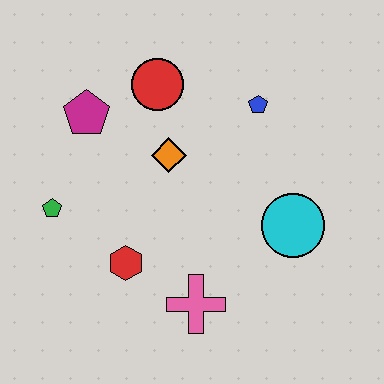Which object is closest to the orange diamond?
The red circle is closest to the orange diamond.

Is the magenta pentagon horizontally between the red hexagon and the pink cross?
No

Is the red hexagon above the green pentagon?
No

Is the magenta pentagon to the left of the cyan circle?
Yes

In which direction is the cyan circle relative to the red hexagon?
The cyan circle is to the right of the red hexagon.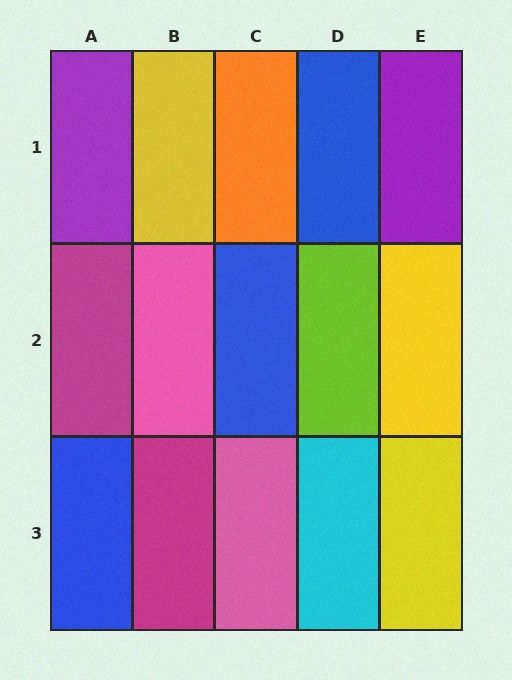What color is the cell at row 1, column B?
Yellow.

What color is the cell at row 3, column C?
Pink.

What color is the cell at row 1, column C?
Orange.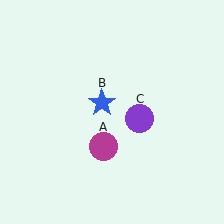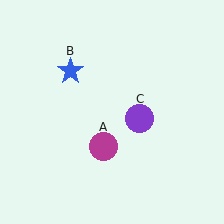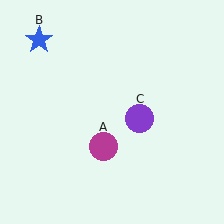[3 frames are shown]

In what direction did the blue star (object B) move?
The blue star (object B) moved up and to the left.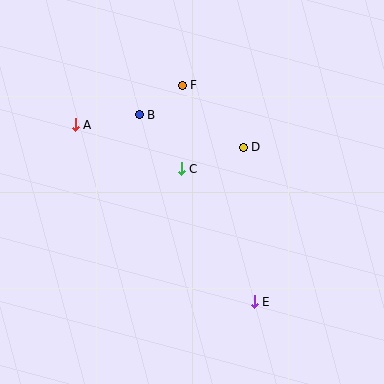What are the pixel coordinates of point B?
Point B is at (139, 115).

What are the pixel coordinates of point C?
Point C is at (181, 169).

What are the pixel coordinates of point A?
Point A is at (75, 125).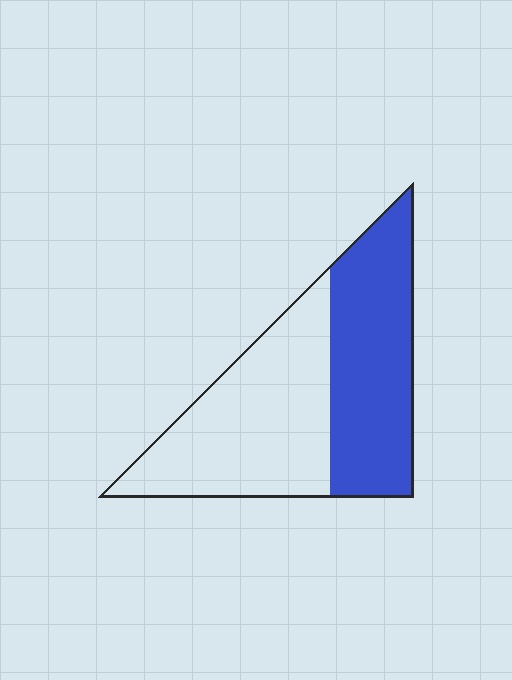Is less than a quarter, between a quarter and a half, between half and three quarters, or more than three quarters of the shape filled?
Between a quarter and a half.